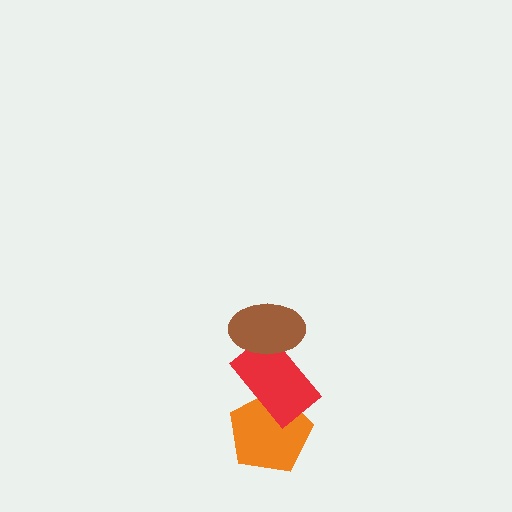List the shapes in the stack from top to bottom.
From top to bottom: the brown ellipse, the red rectangle, the orange pentagon.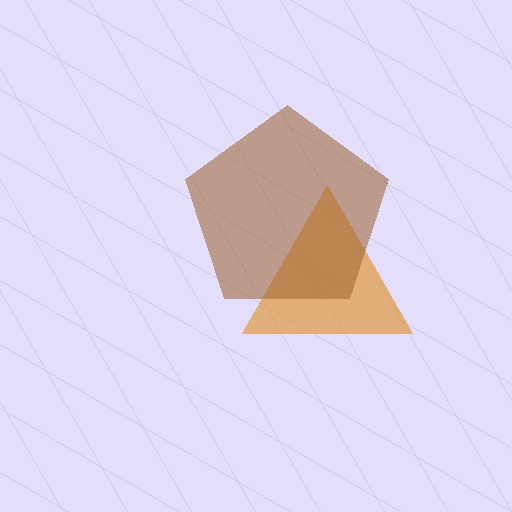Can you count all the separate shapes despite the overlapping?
Yes, there are 2 separate shapes.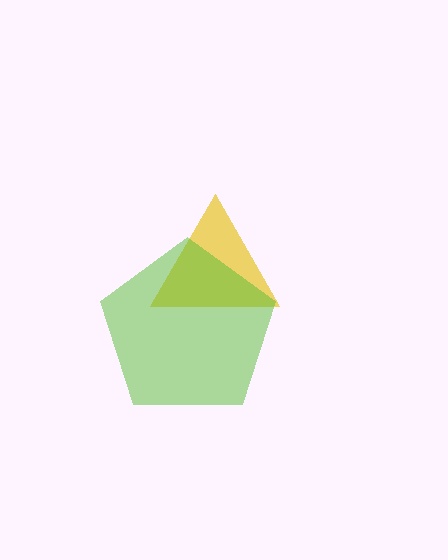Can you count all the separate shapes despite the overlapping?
Yes, there are 2 separate shapes.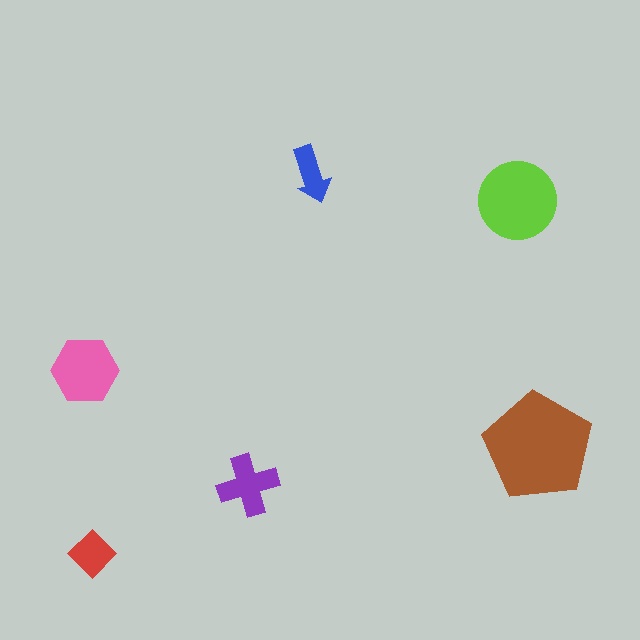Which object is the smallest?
The blue arrow.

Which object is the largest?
The brown pentagon.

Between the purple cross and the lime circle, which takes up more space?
The lime circle.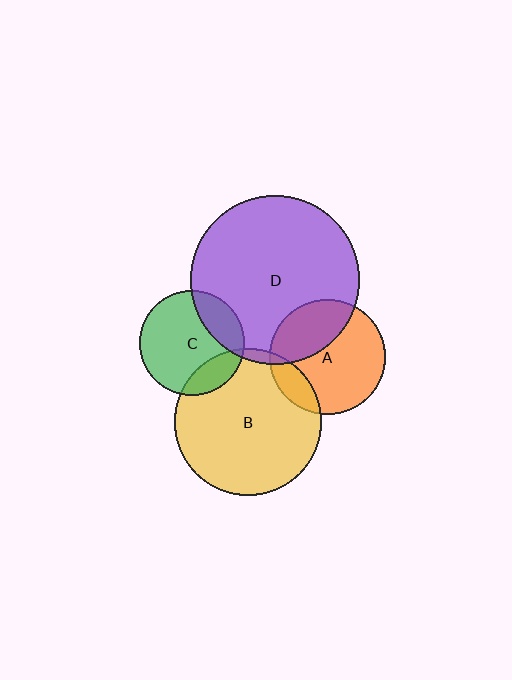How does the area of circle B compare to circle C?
Approximately 2.0 times.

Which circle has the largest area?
Circle D (purple).